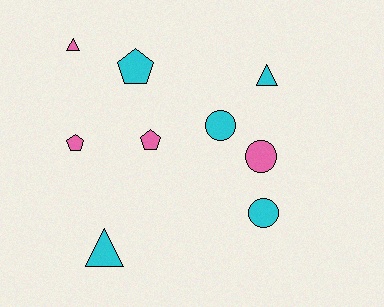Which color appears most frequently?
Cyan, with 5 objects.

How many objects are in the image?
There are 9 objects.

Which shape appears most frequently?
Circle, with 3 objects.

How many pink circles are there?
There is 1 pink circle.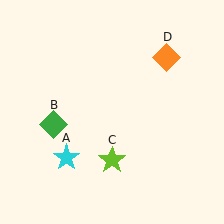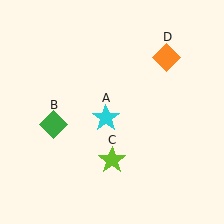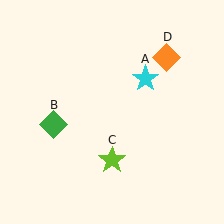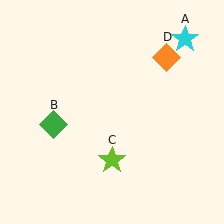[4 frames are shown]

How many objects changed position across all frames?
1 object changed position: cyan star (object A).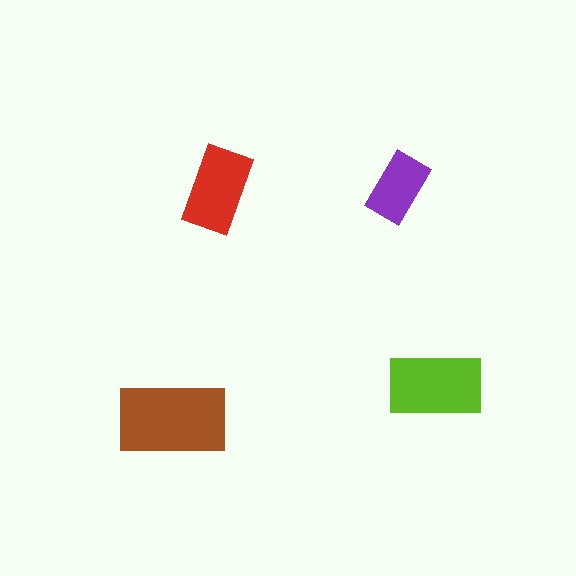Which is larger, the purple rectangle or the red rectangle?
The red one.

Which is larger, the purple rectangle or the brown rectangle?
The brown one.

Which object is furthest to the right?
The lime rectangle is rightmost.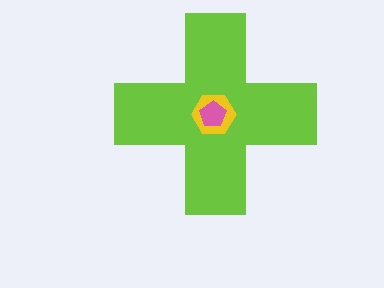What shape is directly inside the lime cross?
The yellow hexagon.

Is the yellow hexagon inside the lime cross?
Yes.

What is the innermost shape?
The pink pentagon.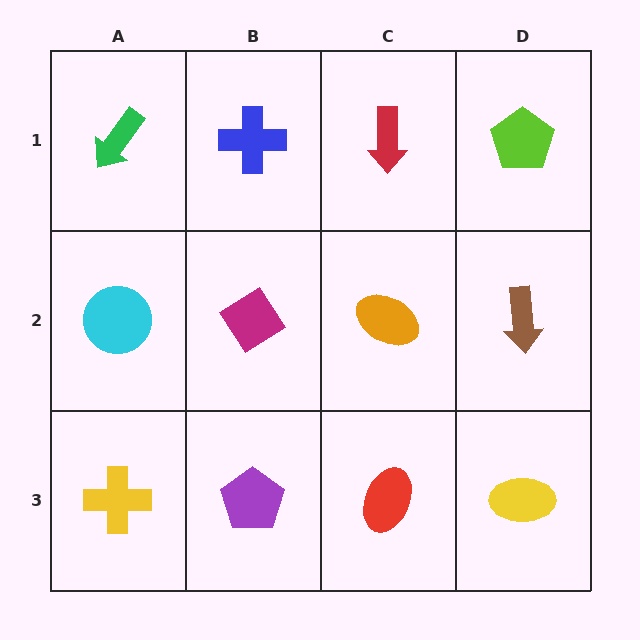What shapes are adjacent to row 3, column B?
A magenta diamond (row 2, column B), a yellow cross (row 3, column A), a red ellipse (row 3, column C).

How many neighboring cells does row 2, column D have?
3.